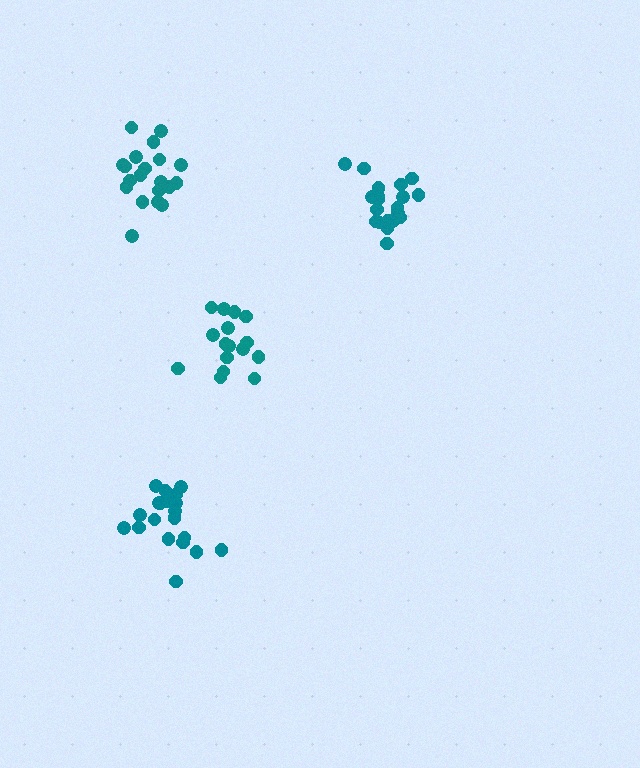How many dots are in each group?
Group 1: 21 dots, Group 2: 20 dots, Group 3: 16 dots, Group 4: 20 dots (77 total).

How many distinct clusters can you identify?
There are 4 distinct clusters.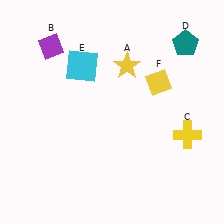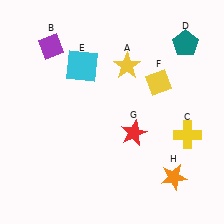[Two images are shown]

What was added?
A red star (G), an orange star (H) were added in Image 2.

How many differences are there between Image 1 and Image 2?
There are 2 differences between the two images.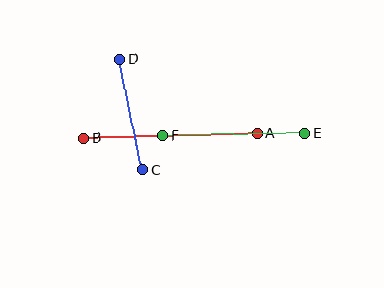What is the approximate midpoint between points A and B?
The midpoint is at approximately (170, 136) pixels.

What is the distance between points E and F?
The distance is approximately 142 pixels.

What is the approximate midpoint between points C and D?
The midpoint is at approximately (131, 115) pixels.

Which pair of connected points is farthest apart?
Points A and B are farthest apart.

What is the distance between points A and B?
The distance is approximately 173 pixels.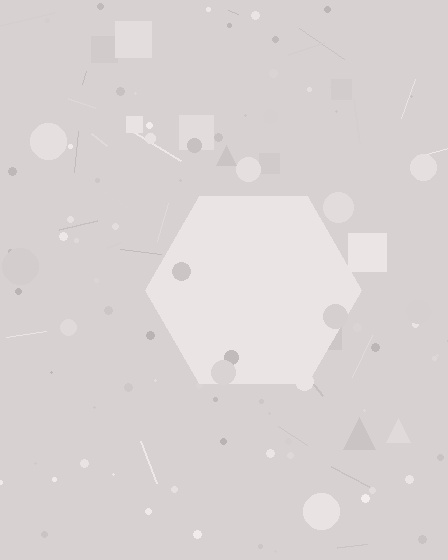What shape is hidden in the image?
A hexagon is hidden in the image.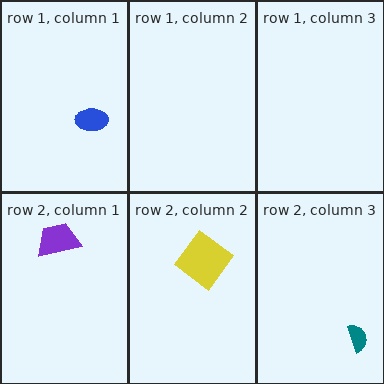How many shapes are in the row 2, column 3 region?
1.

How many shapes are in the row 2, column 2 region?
1.